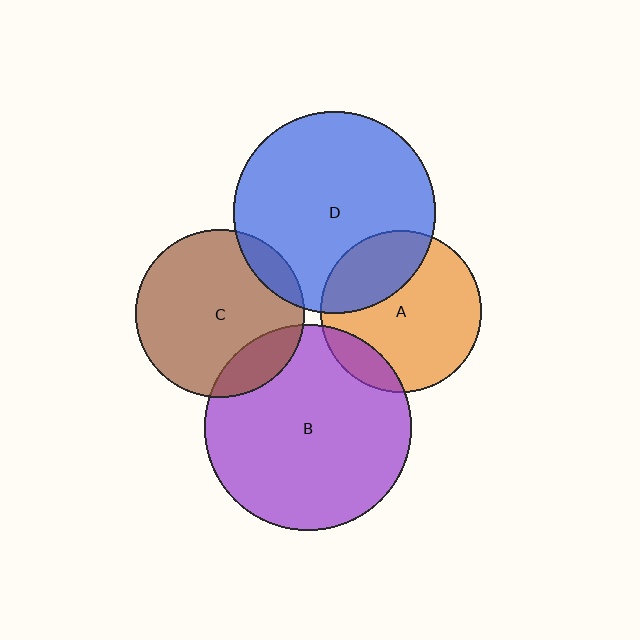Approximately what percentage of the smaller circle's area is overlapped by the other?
Approximately 10%.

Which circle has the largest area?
Circle B (purple).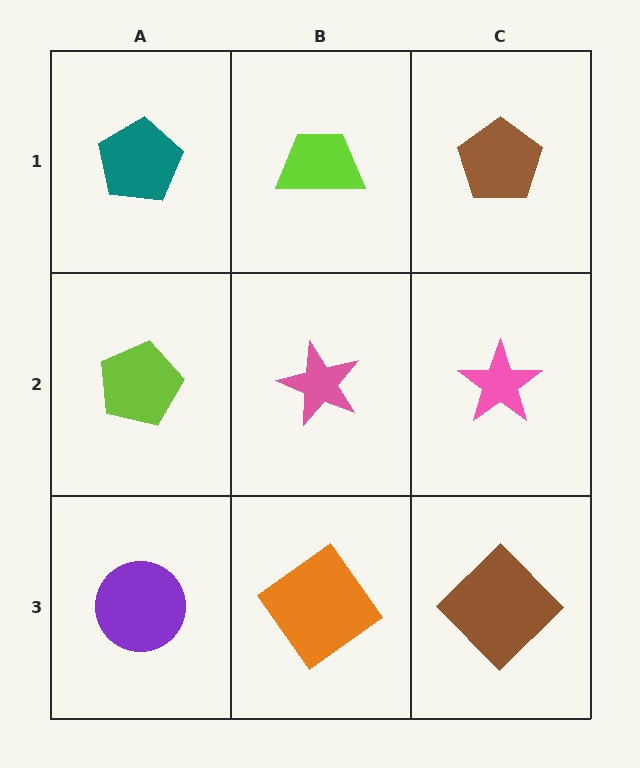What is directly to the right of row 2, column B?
A pink star.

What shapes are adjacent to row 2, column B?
A lime trapezoid (row 1, column B), an orange diamond (row 3, column B), a lime pentagon (row 2, column A), a pink star (row 2, column C).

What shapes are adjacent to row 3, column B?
A pink star (row 2, column B), a purple circle (row 3, column A), a brown diamond (row 3, column C).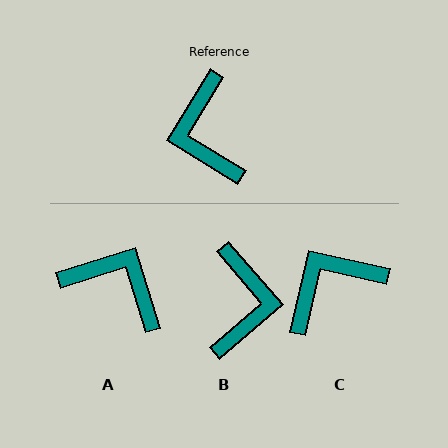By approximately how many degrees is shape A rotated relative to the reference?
Approximately 131 degrees clockwise.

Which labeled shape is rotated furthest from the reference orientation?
B, about 162 degrees away.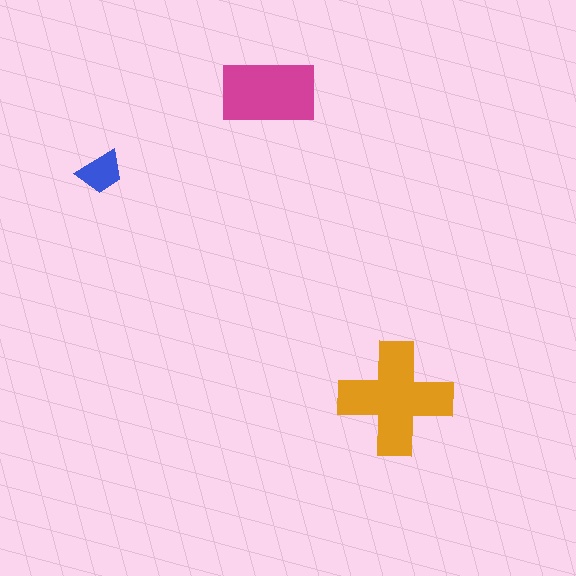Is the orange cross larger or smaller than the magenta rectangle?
Larger.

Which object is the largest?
The orange cross.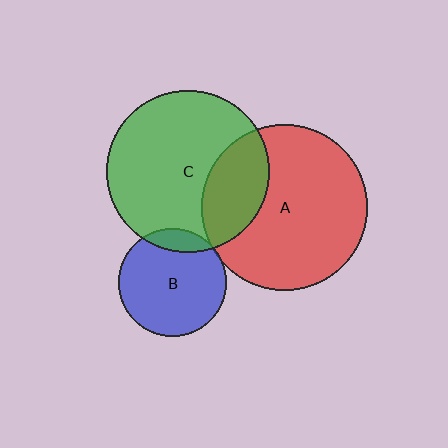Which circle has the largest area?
Circle A (red).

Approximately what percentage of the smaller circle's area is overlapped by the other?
Approximately 10%.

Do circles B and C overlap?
Yes.